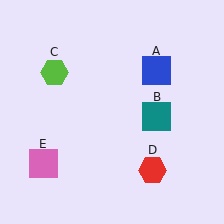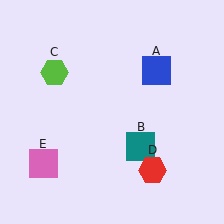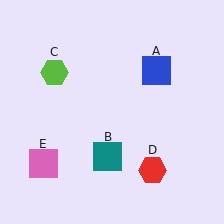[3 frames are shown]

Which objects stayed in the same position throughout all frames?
Blue square (object A) and lime hexagon (object C) and red hexagon (object D) and pink square (object E) remained stationary.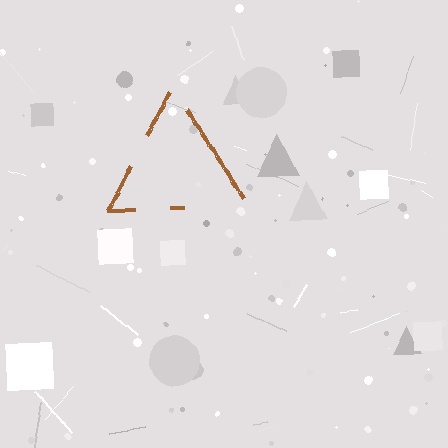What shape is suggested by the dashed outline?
The dashed outline suggests a triangle.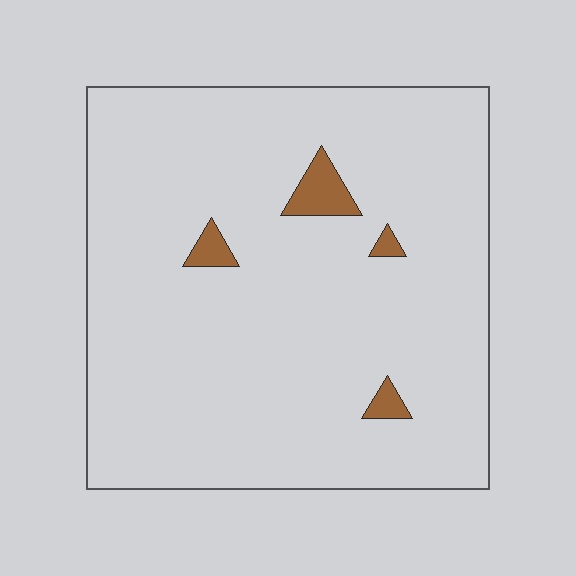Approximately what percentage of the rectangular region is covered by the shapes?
Approximately 5%.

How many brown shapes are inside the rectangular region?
4.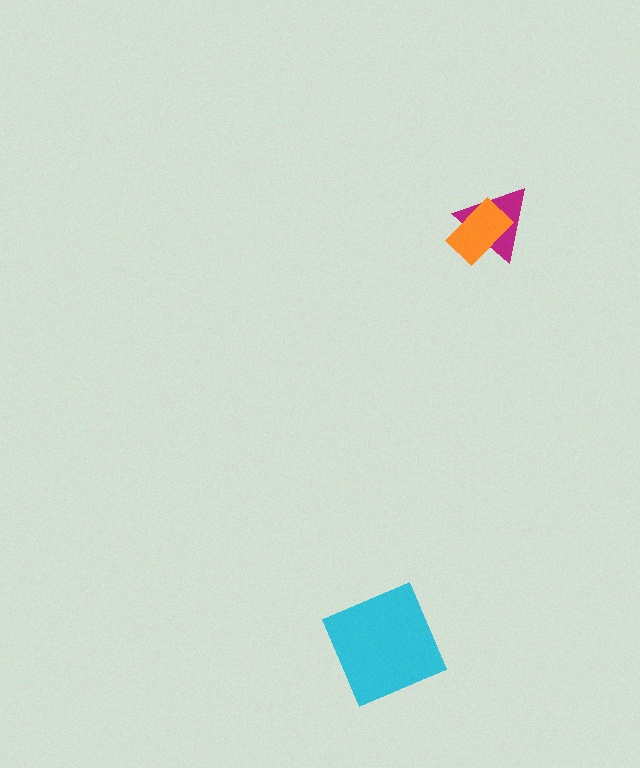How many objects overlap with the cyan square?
0 objects overlap with the cyan square.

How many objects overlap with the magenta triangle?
1 object overlaps with the magenta triangle.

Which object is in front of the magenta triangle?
The orange rectangle is in front of the magenta triangle.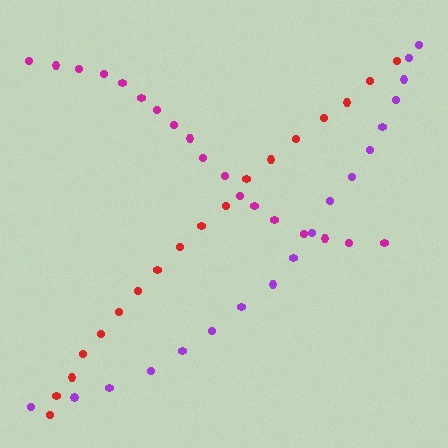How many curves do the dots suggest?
There are 3 distinct paths.